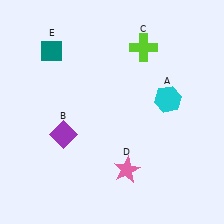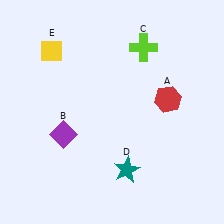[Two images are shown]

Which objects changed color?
A changed from cyan to red. D changed from pink to teal. E changed from teal to yellow.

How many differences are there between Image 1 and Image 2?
There are 3 differences between the two images.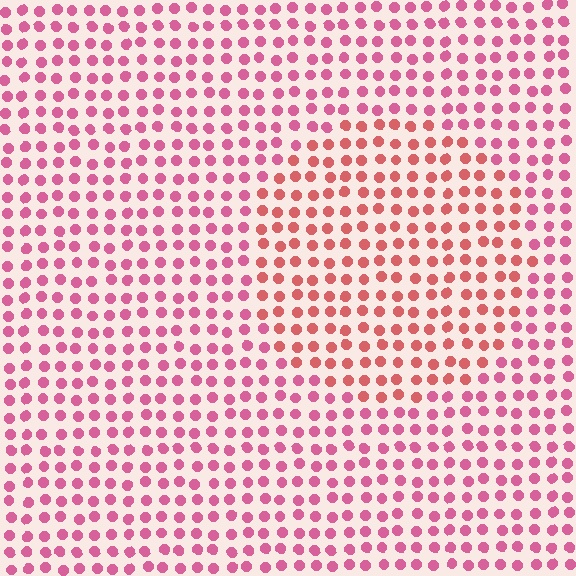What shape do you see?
I see a circle.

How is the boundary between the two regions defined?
The boundary is defined purely by a slight shift in hue (about 26 degrees). Spacing, size, and orientation are identical on both sides.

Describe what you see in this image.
The image is filled with small pink elements in a uniform arrangement. A circle-shaped region is visible where the elements are tinted to a slightly different hue, forming a subtle color boundary.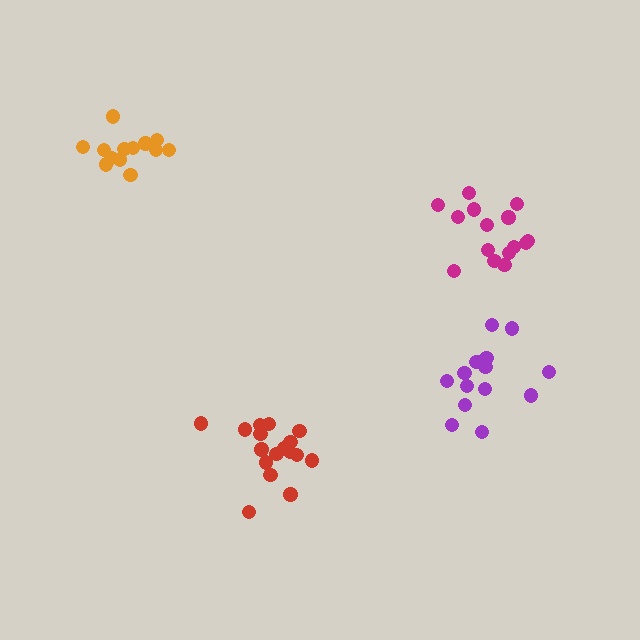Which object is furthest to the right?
The magenta cluster is rightmost.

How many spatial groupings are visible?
There are 4 spatial groupings.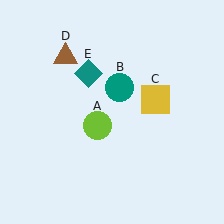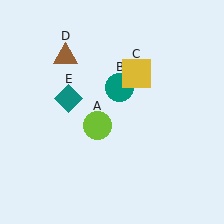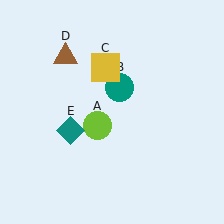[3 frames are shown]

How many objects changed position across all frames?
2 objects changed position: yellow square (object C), teal diamond (object E).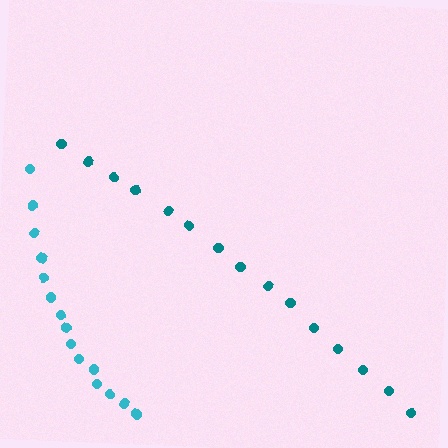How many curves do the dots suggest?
There are 2 distinct paths.